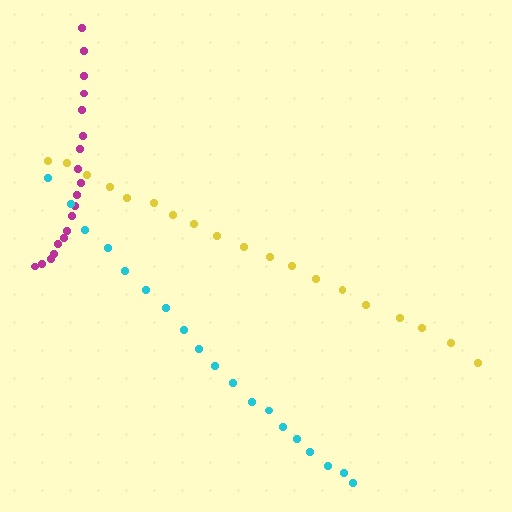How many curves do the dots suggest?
There are 3 distinct paths.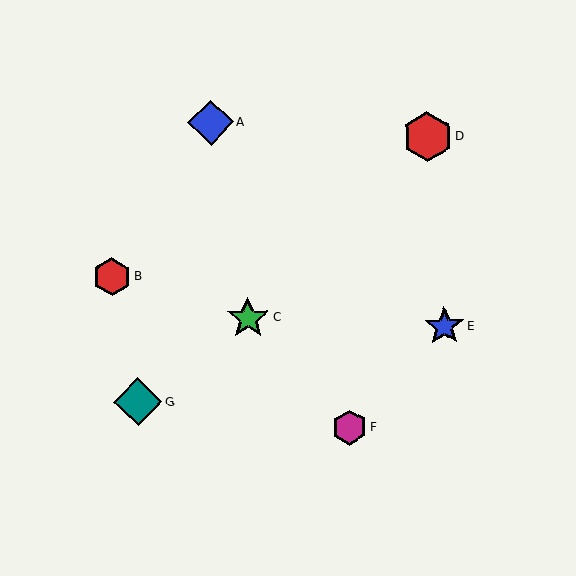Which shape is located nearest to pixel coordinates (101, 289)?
The red hexagon (labeled B) at (112, 277) is nearest to that location.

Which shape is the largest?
The red hexagon (labeled D) is the largest.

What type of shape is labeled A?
Shape A is a blue diamond.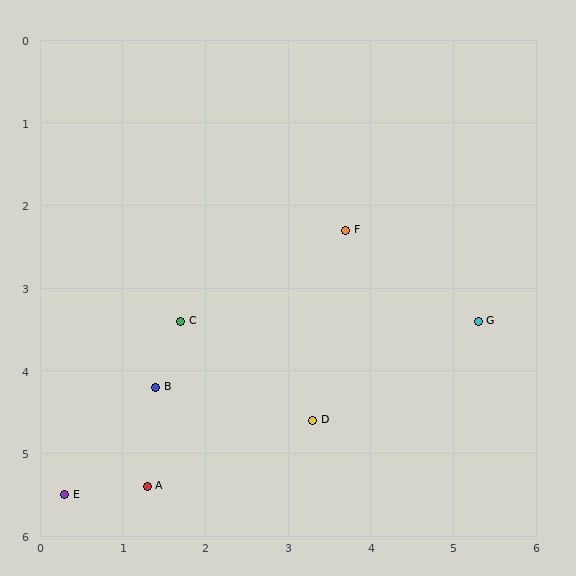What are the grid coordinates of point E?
Point E is at approximately (0.3, 5.5).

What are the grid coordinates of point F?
Point F is at approximately (3.7, 2.3).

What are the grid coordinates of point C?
Point C is at approximately (1.7, 3.4).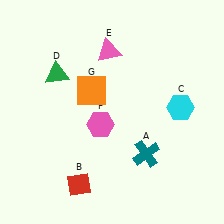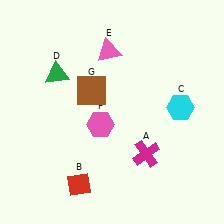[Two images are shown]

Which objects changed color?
A changed from teal to magenta. G changed from orange to brown.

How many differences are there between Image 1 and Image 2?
There are 2 differences between the two images.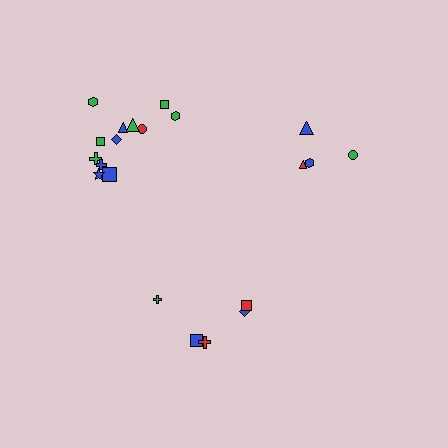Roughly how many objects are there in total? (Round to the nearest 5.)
Roughly 20 objects in total.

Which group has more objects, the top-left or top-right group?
The top-left group.